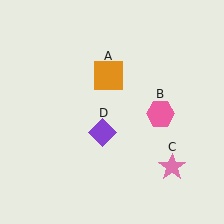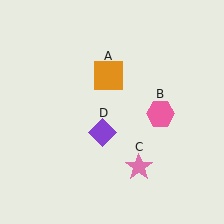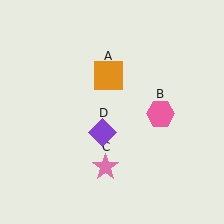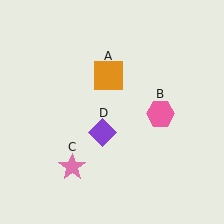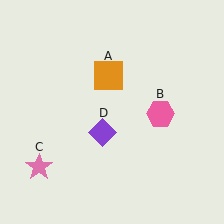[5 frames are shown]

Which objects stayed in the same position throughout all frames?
Orange square (object A) and pink hexagon (object B) and purple diamond (object D) remained stationary.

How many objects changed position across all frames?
1 object changed position: pink star (object C).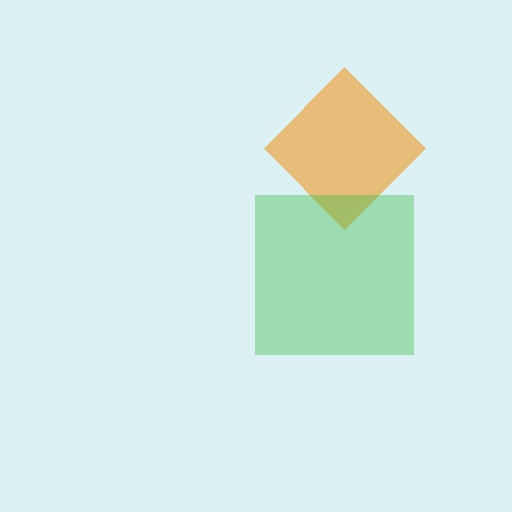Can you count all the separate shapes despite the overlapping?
Yes, there are 2 separate shapes.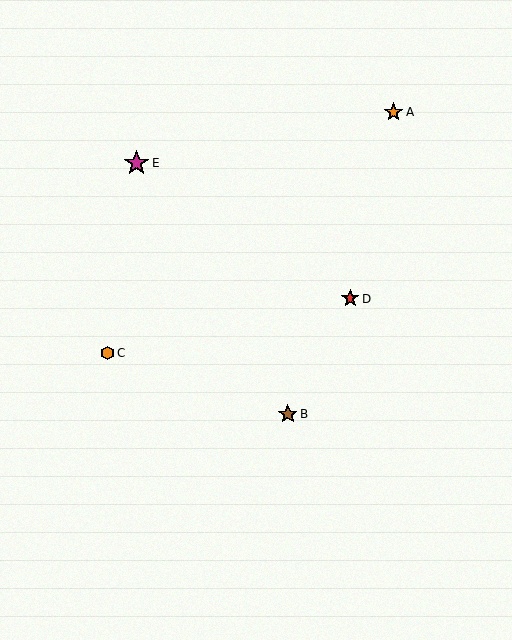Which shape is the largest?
The magenta star (labeled E) is the largest.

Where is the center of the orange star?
The center of the orange star is at (394, 112).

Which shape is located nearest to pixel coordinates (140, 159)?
The magenta star (labeled E) at (136, 163) is nearest to that location.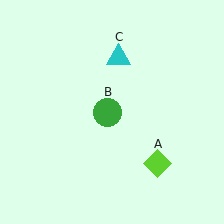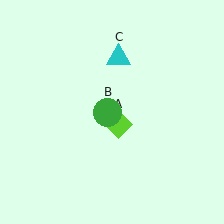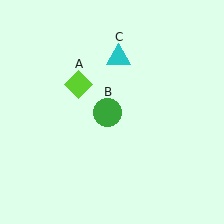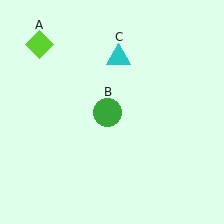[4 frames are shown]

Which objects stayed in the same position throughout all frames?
Green circle (object B) and cyan triangle (object C) remained stationary.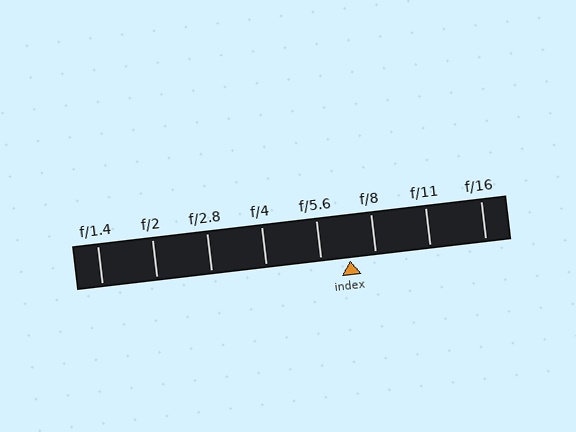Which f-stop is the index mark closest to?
The index mark is closest to f/8.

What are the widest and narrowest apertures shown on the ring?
The widest aperture shown is f/1.4 and the narrowest is f/16.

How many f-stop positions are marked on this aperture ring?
There are 8 f-stop positions marked.